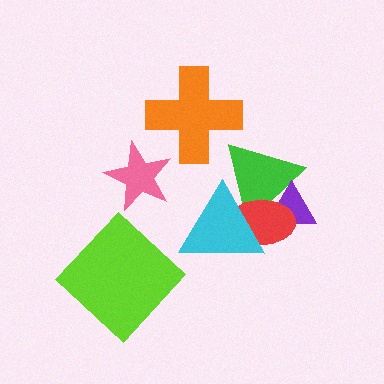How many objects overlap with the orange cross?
0 objects overlap with the orange cross.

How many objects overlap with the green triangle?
3 objects overlap with the green triangle.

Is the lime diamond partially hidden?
No, no other shape covers it.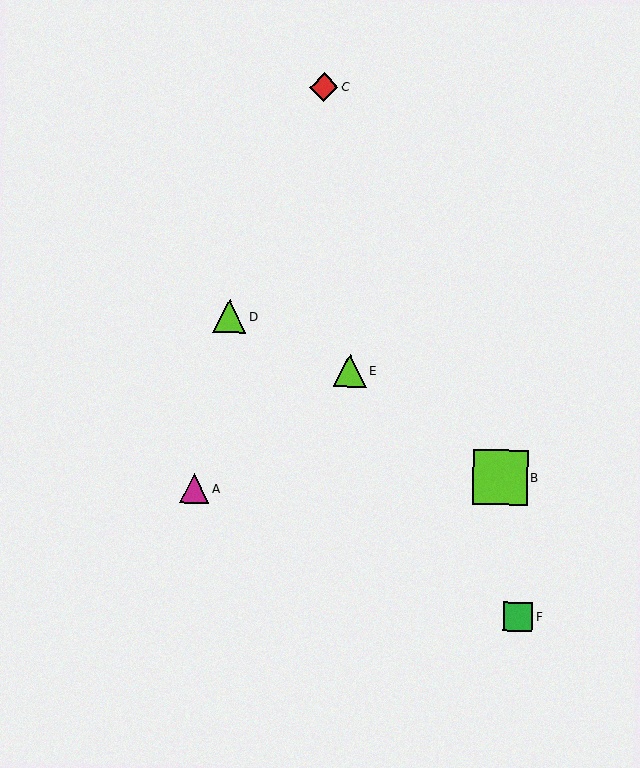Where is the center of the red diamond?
The center of the red diamond is at (324, 87).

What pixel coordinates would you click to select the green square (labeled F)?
Click at (518, 617) to select the green square F.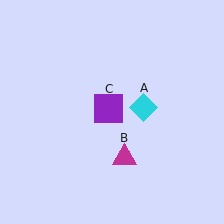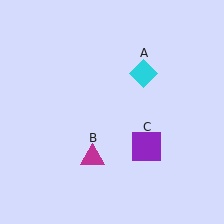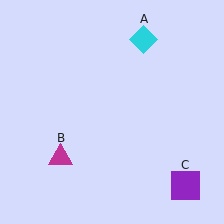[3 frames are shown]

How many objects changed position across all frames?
3 objects changed position: cyan diamond (object A), magenta triangle (object B), purple square (object C).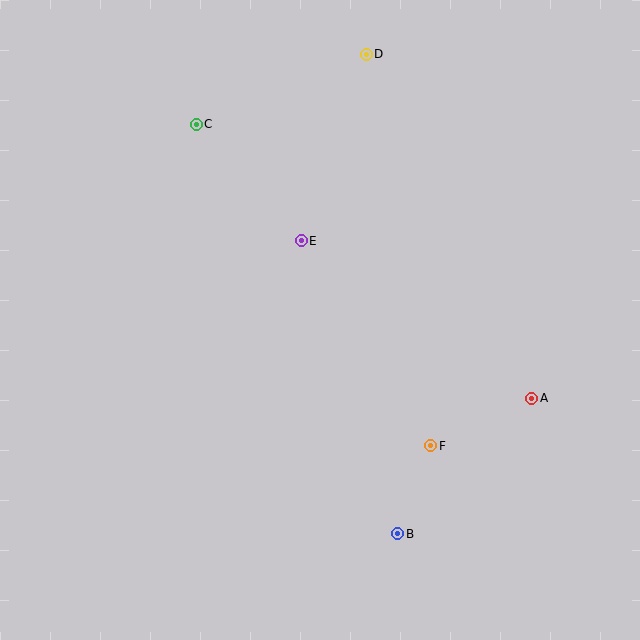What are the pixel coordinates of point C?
Point C is at (196, 124).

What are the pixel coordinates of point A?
Point A is at (532, 398).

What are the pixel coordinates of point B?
Point B is at (398, 534).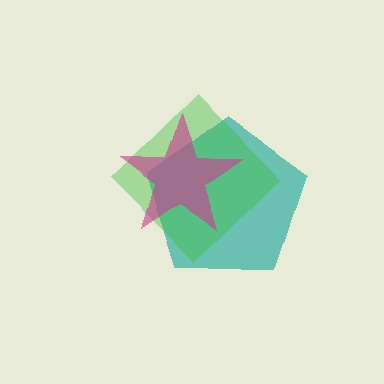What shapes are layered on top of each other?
The layered shapes are: a teal pentagon, a green diamond, a magenta star.